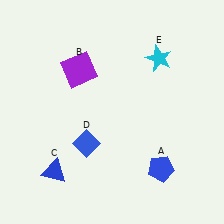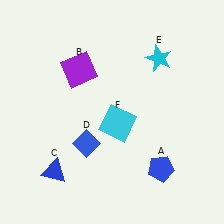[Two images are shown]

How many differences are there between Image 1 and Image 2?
There is 1 difference between the two images.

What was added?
A cyan square (F) was added in Image 2.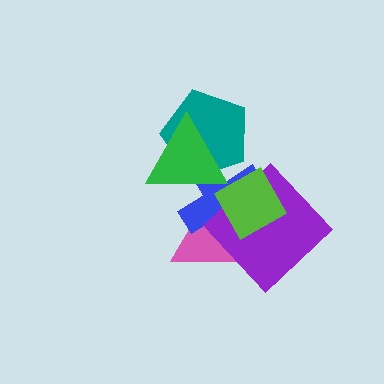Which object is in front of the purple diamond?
The lime square is in front of the purple diamond.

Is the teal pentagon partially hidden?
Yes, it is partially covered by another shape.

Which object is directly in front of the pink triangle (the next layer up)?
The blue cross is directly in front of the pink triangle.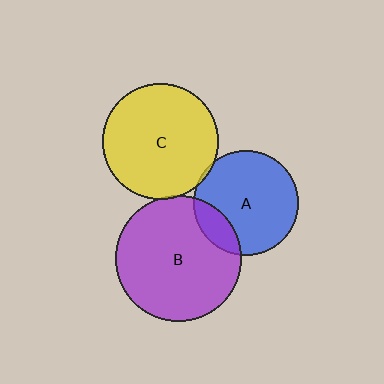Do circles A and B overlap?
Yes.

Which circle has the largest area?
Circle B (purple).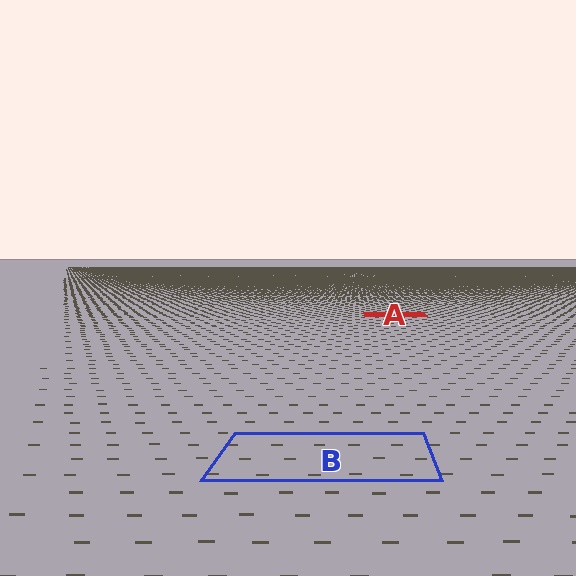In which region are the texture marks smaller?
The texture marks are smaller in region A, because it is farther away.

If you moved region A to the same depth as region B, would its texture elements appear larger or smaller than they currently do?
They would appear larger. At a closer depth, the same texture elements are projected at a bigger on-screen size.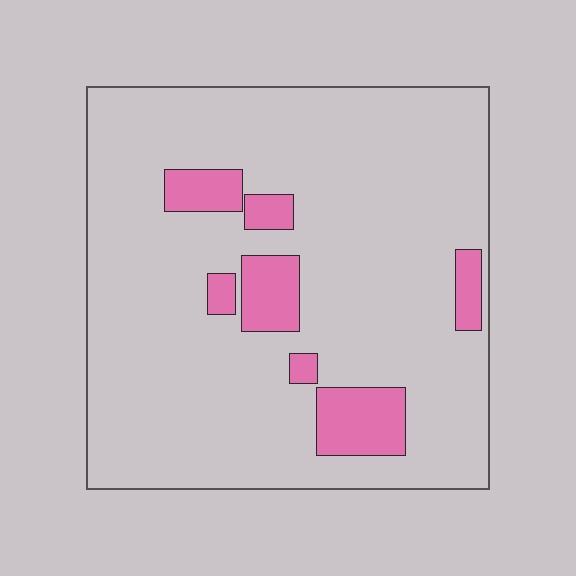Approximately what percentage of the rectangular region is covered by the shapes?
Approximately 10%.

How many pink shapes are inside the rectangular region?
7.